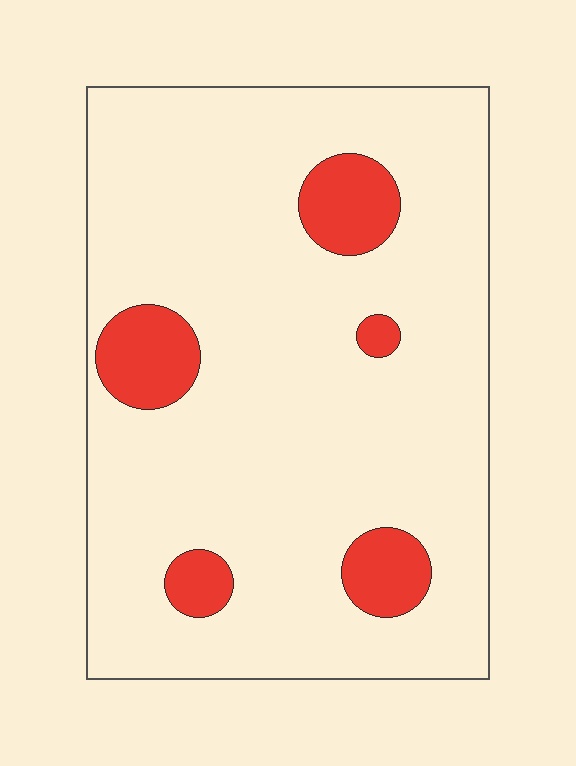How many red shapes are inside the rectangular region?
5.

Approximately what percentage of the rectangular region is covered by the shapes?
Approximately 10%.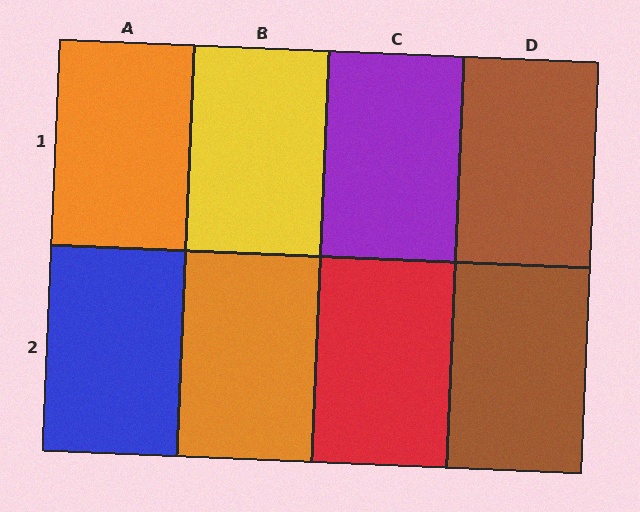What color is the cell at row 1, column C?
Purple.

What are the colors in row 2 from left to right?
Blue, orange, red, brown.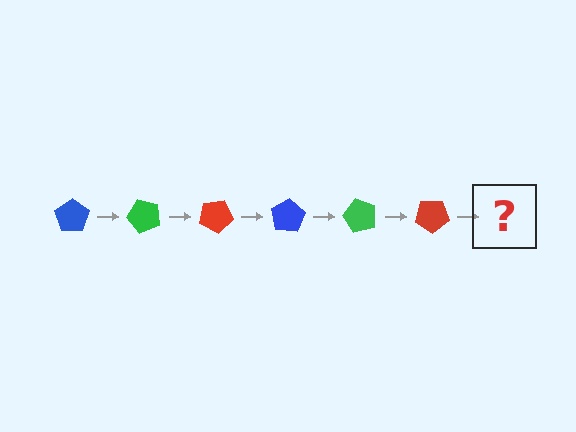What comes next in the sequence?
The next element should be a blue pentagon, rotated 300 degrees from the start.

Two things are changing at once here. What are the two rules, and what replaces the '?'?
The two rules are that it rotates 50 degrees each step and the color cycles through blue, green, and red. The '?' should be a blue pentagon, rotated 300 degrees from the start.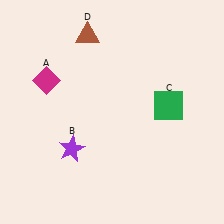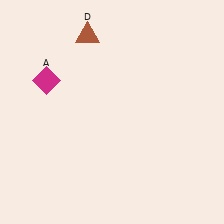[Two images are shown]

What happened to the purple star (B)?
The purple star (B) was removed in Image 2. It was in the bottom-left area of Image 1.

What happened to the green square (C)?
The green square (C) was removed in Image 2. It was in the top-right area of Image 1.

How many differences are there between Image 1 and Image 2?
There are 2 differences between the two images.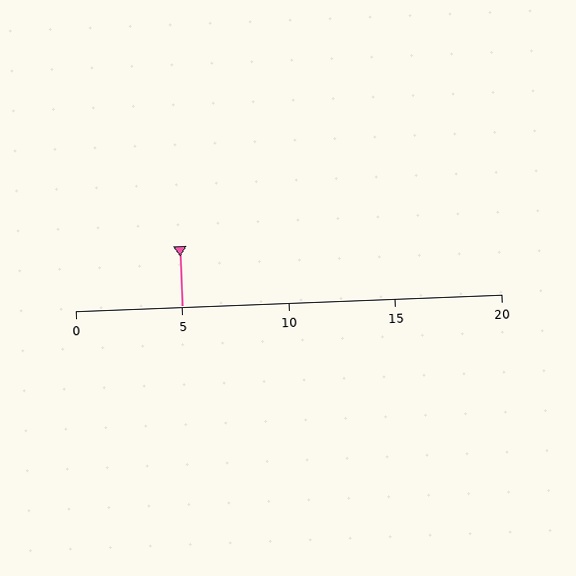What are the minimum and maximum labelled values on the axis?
The axis runs from 0 to 20.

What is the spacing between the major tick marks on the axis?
The major ticks are spaced 5 apart.